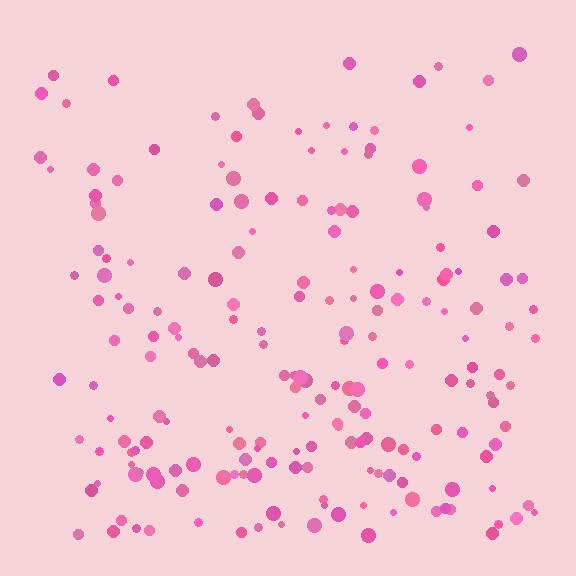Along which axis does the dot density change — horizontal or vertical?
Vertical.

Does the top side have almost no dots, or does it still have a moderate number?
Still a moderate number, just noticeably fewer than the bottom.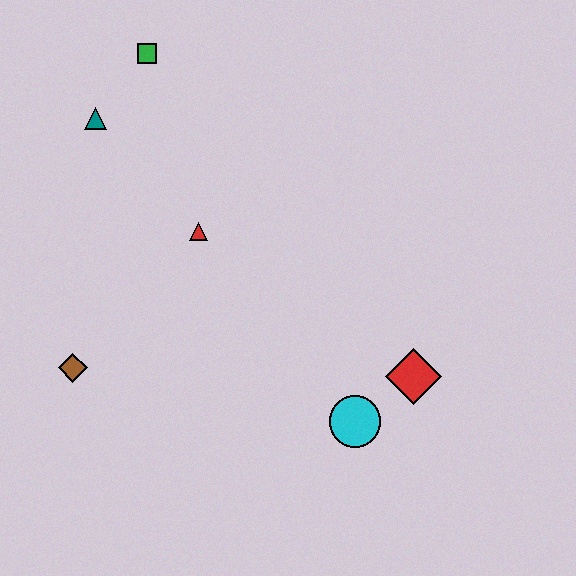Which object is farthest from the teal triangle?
The red diamond is farthest from the teal triangle.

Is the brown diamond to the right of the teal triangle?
No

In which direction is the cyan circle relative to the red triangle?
The cyan circle is below the red triangle.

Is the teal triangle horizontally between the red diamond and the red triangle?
No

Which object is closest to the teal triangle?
The green square is closest to the teal triangle.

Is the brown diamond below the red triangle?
Yes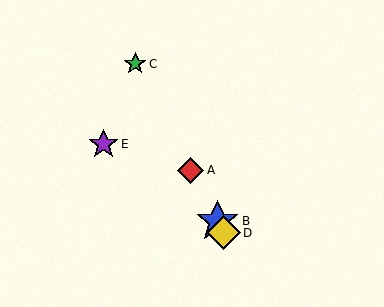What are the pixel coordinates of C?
Object C is at (135, 64).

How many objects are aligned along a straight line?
4 objects (A, B, C, D) are aligned along a straight line.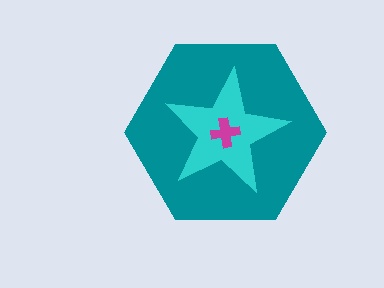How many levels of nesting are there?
3.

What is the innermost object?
The magenta cross.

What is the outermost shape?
The teal hexagon.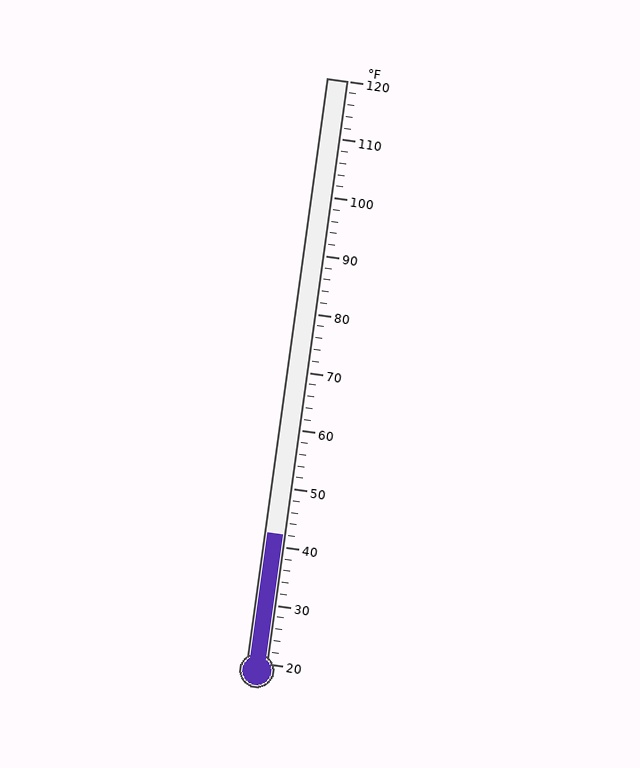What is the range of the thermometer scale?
The thermometer scale ranges from 20°F to 120°F.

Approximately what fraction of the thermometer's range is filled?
The thermometer is filled to approximately 20% of its range.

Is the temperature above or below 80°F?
The temperature is below 80°F.